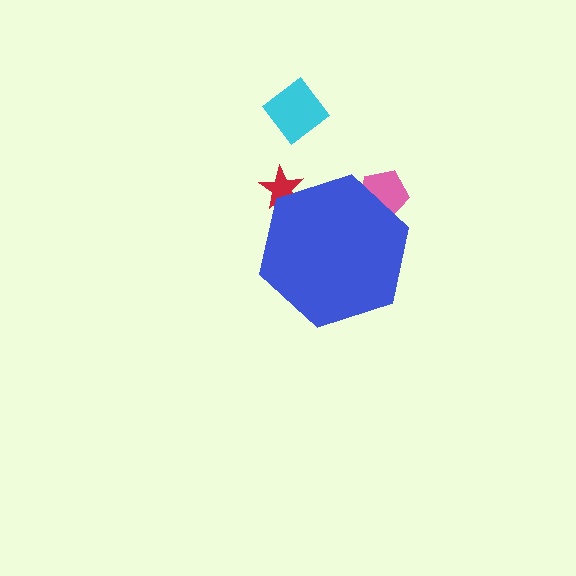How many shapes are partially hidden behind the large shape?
2 shapes are partially hidden.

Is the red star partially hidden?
Yes, the red star is partially hidden behind the blue hexagon.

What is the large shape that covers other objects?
A blue hexagon.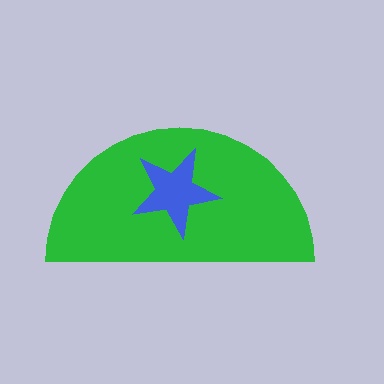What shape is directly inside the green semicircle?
The blue star.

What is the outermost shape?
The green semicircle.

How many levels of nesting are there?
2.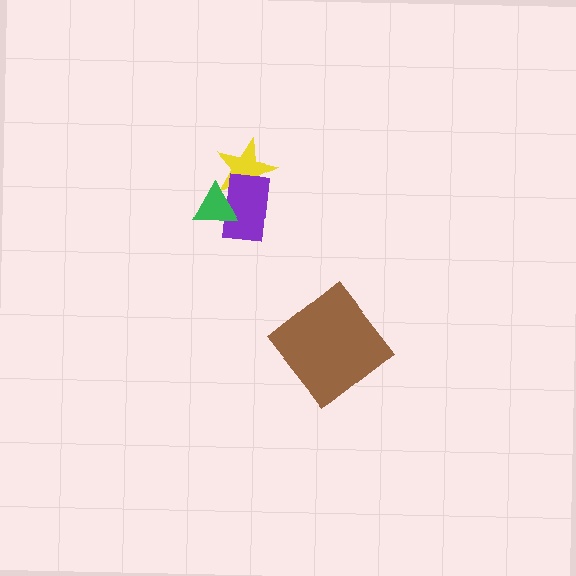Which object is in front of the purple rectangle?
The green triangle is in front of the purple rectangle.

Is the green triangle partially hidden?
No, no other shape covers it.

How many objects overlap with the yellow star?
2 objects overlap with the yellow star.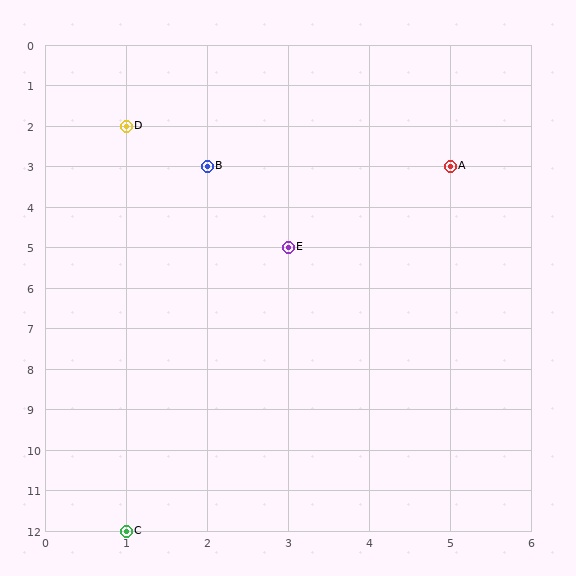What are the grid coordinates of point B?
Point B is at grid coordinates (2, 3).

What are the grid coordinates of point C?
Point C is at grid coordinates (1, 12).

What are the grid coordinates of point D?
Point D is at grid coordinates (1, 2).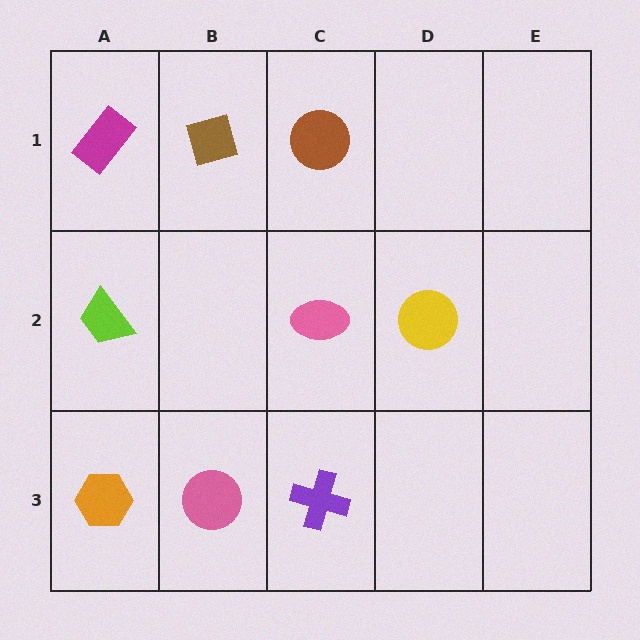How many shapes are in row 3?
3 shapes.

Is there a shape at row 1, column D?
No, that cell is empty.